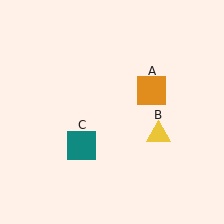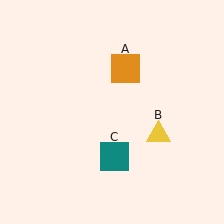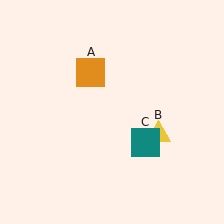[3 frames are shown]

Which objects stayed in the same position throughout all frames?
Yellow triangle (object B) remained stationary.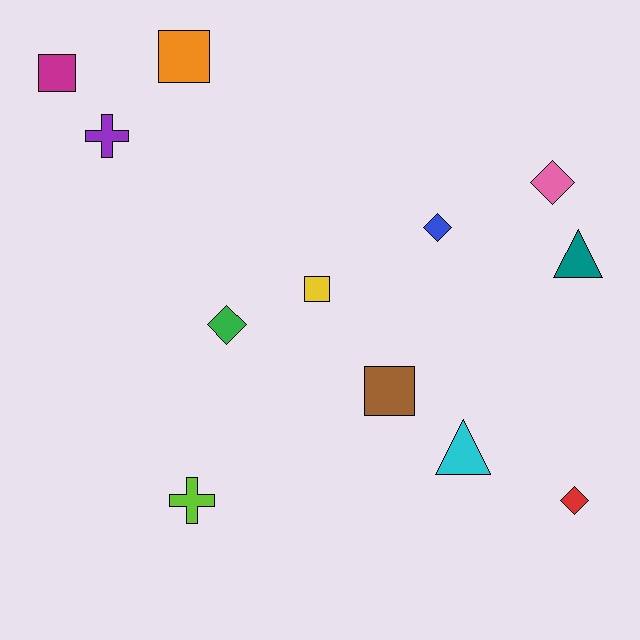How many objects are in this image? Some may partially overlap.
There are 12 objects.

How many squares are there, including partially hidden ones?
There are 4 squares.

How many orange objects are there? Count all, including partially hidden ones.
There is 1 orange object.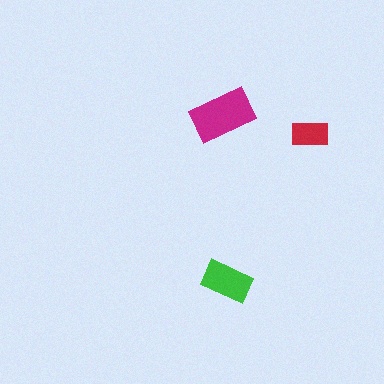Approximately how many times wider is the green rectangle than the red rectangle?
About 1.5 times wider.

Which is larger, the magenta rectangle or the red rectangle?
The magenta one.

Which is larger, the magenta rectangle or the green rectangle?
The magenta one.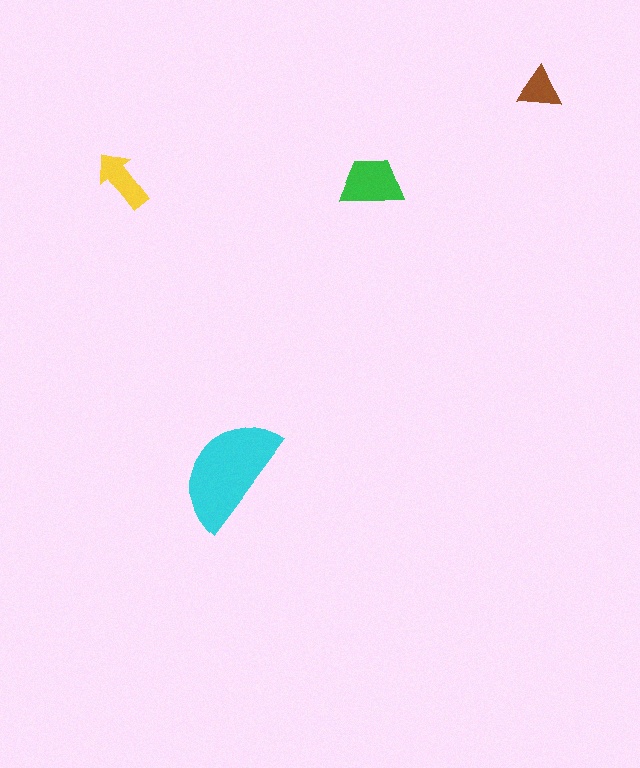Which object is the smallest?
The brown triangle.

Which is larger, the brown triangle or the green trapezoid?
The green trapezoid.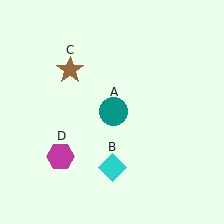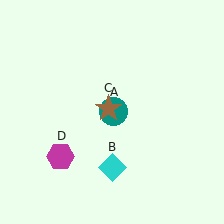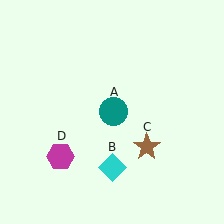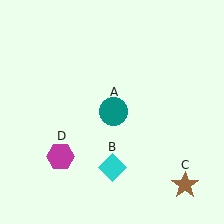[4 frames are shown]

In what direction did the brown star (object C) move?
The brown star (object C) moved down and to the right.